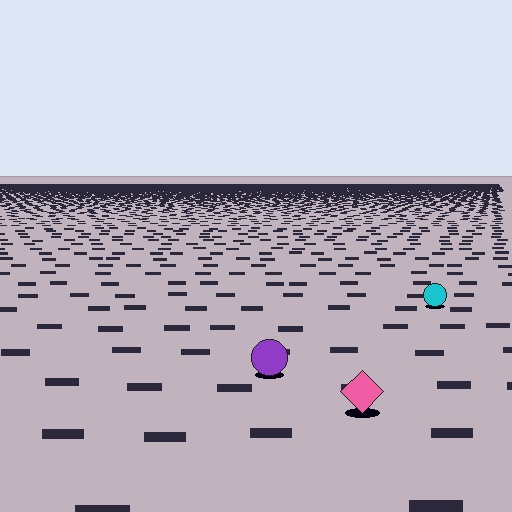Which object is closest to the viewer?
The pink diamond is closest. The texture marks near it are larger and more spread out.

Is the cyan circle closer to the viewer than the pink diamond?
No. The pink diamond is closer — you can tell from the texture gradient: the ground texture is coarser near it.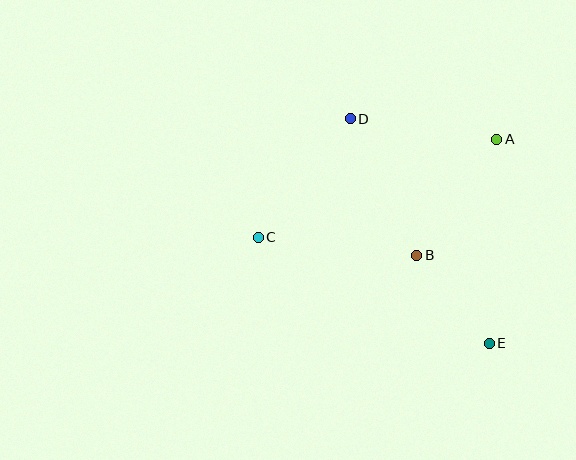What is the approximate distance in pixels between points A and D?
The distance between A and D is approximately 148 pixels.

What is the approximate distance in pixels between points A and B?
The distance between A and B is approximately 141 pixels.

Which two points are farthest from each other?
Points D and E are farthest from each other.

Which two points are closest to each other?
Points B and E are closest to each other.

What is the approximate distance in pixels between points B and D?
The distance between B and D is approximately 151 pixels.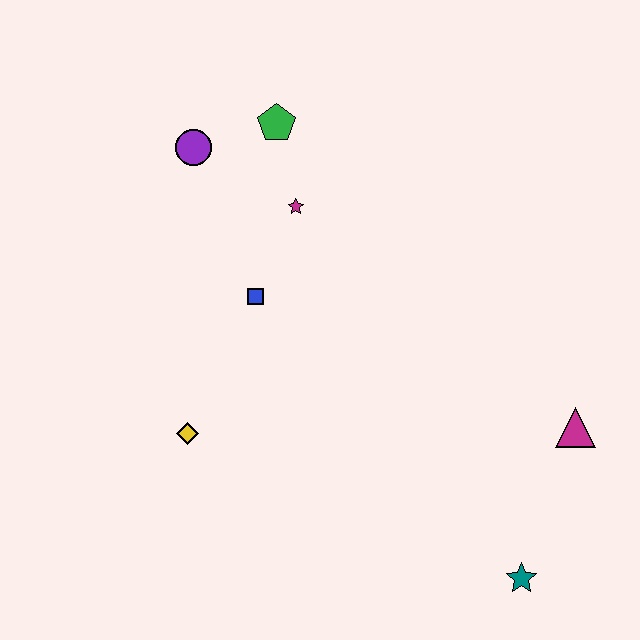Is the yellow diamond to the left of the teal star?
Yes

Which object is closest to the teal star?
The magenta triangle is closest to the teal star.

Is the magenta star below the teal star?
No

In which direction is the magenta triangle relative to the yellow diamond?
The magenta triangle is to the right of the yellow diamond.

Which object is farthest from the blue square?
The teal star is farthest from the blue square.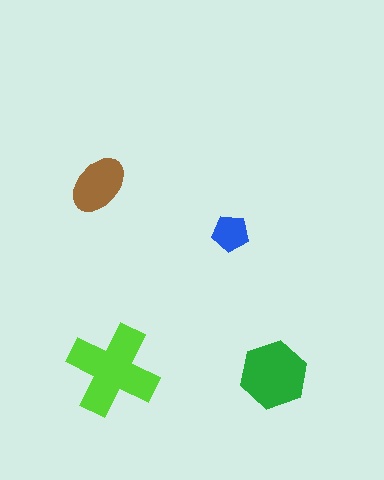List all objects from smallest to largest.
The blue pentagon, the brown ellipse, the green hexagon, the lime cross.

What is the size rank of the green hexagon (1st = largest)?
2nd.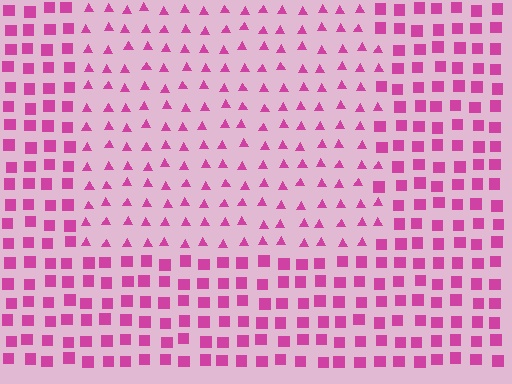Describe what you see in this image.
The image is filled with small magenta elements arranged in a uniform grid. A rectangle-shaped region contains triangles, while the surrounding area contains squares. The boundary is defined purely by the change in element shape.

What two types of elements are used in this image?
The image uses triangles inside the rectangle region and squares outside it.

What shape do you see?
I see a rectangle.